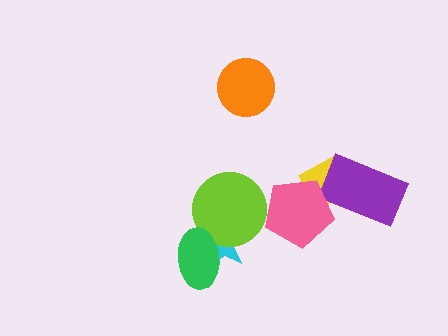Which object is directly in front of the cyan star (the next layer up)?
The lime circle is directly in front of the cyan star.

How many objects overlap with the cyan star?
2 objects overlap with the cyan star.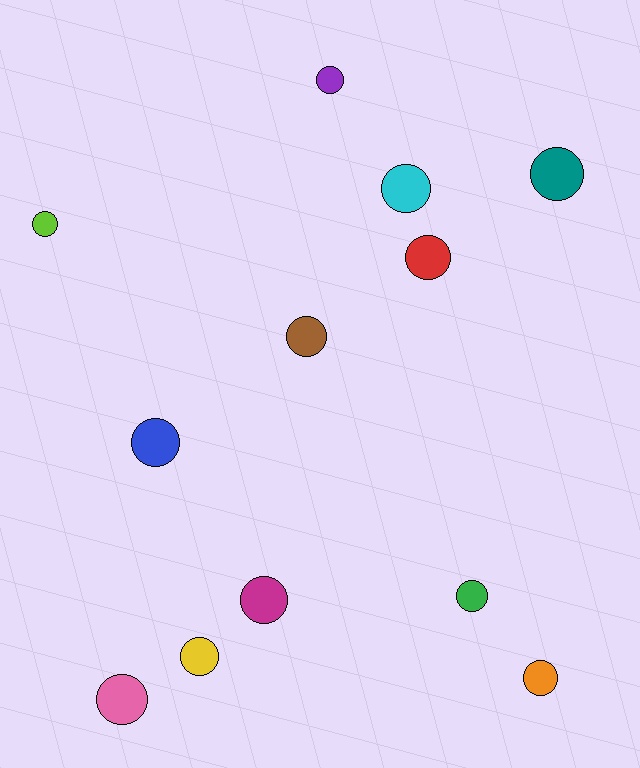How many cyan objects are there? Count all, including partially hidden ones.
There is 1 cyan object.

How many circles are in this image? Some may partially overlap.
There are 12 circles.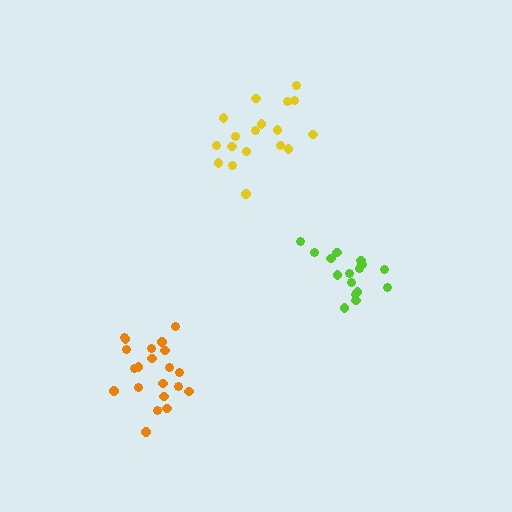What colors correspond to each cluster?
The clusters are colored: lime, yellow, orange.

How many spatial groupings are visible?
There are 3 spatial groupings.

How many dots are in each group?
Group 1: 17 dots, Group 2: 18 dots, Group 3: 21 dots (56 total).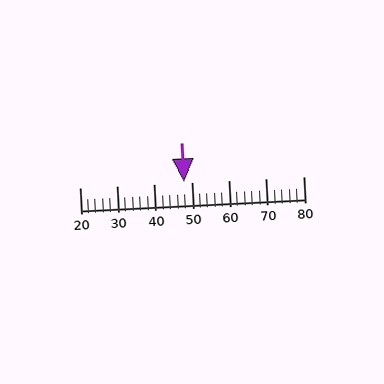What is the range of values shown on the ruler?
The ruler shows values from 20 to 80.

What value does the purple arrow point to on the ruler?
The purple arrow points to approximately 48.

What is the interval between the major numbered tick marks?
The major tick marks are spaced 10 units apart.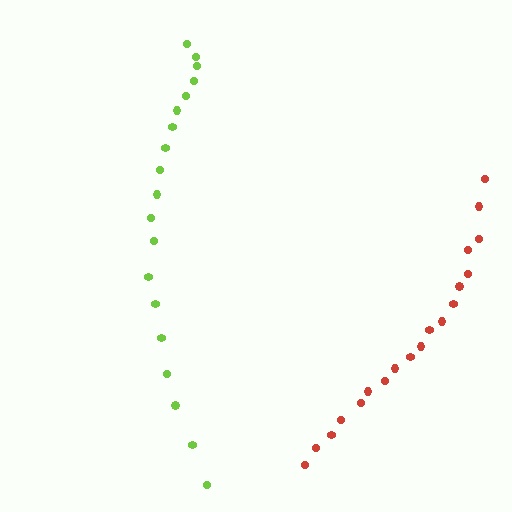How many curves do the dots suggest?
There are 2 distinct paths.